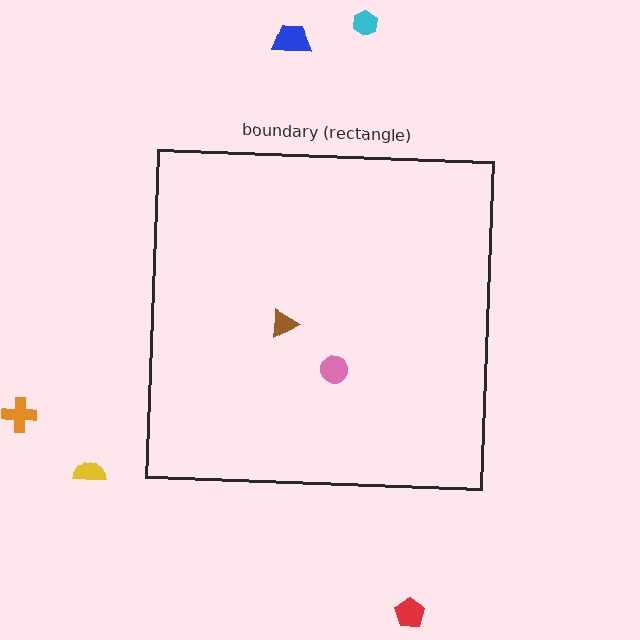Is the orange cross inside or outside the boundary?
Outside.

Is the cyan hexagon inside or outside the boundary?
Outside.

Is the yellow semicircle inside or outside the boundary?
Outside.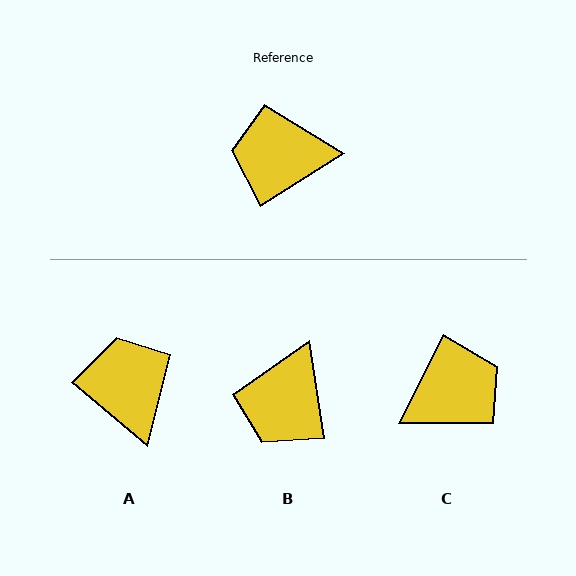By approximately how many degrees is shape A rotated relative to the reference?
Approximately 72 degrees clockwise.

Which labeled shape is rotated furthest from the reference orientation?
C, about 149 degrees away.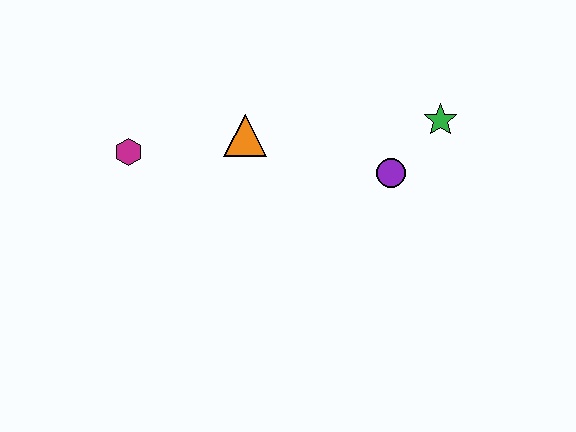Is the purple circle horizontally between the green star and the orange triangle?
Yes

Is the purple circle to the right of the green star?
No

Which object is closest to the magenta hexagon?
The orange triangle is closest to the magenta hexagon.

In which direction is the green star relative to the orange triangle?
The green star is to the right of the orange triangle.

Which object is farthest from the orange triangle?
The green star is farthest from the orange triangle.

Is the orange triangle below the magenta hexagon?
No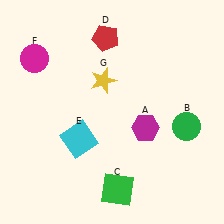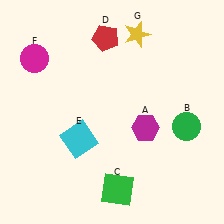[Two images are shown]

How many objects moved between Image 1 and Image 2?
1 object moved between the two images.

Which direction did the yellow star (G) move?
The yellow star (G) moved up.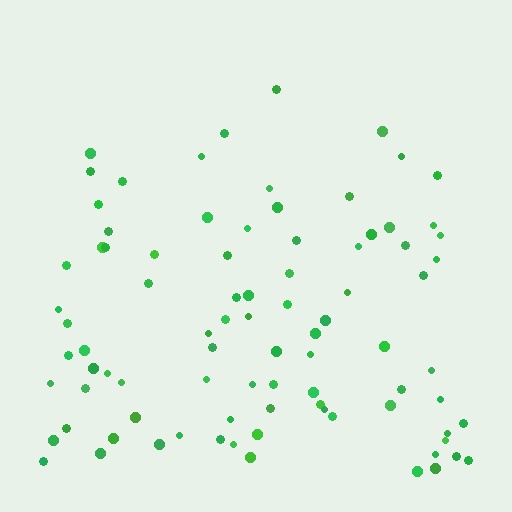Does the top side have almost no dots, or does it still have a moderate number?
Still a moderate number, just noticeably fewer than the bottom.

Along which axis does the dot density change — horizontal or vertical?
Vertical.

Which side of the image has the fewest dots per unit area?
The top.